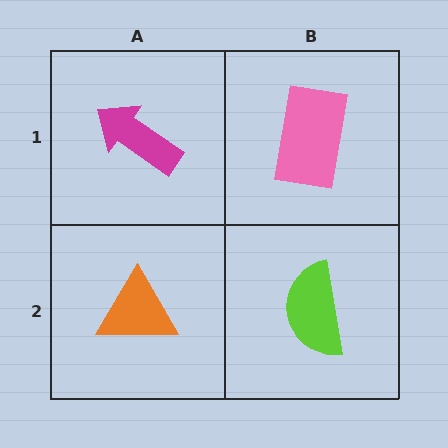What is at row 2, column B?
A lime semicircle.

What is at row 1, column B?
A pink rectangle.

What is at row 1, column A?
A magenta arrow.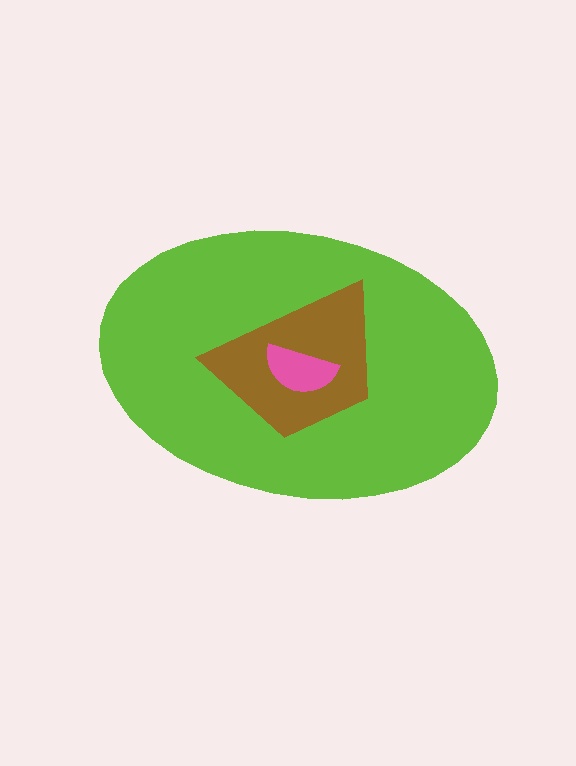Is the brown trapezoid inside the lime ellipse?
Yes.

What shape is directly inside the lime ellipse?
The brown trapezoid.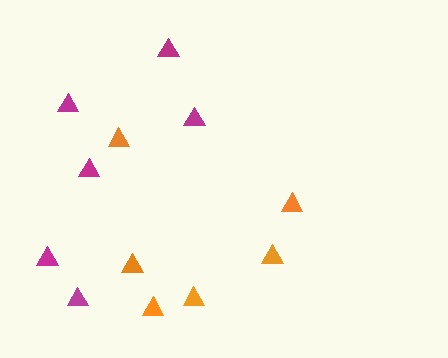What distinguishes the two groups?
There are 2 groups: one group of magenta triangles (6) and one group of orange triangles (6).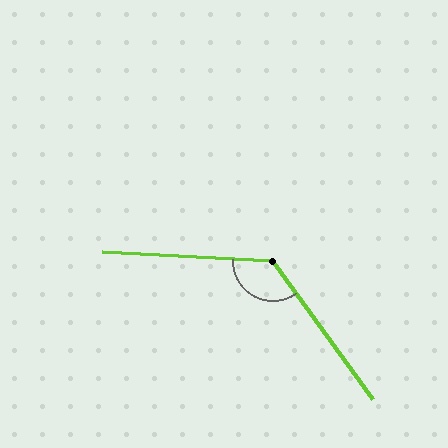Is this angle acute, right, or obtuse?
It is obtuse.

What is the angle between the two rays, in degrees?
Approximately 129 degrees.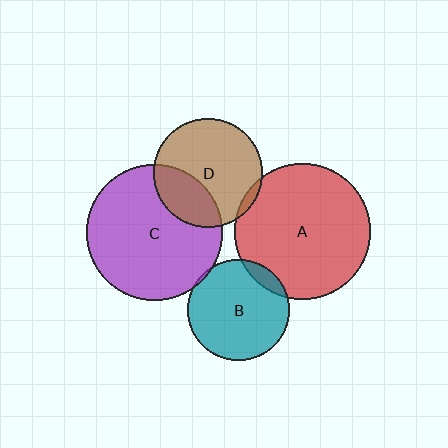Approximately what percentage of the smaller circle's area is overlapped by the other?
Approximately 5%.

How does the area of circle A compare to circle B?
Approximately 1.8 times.